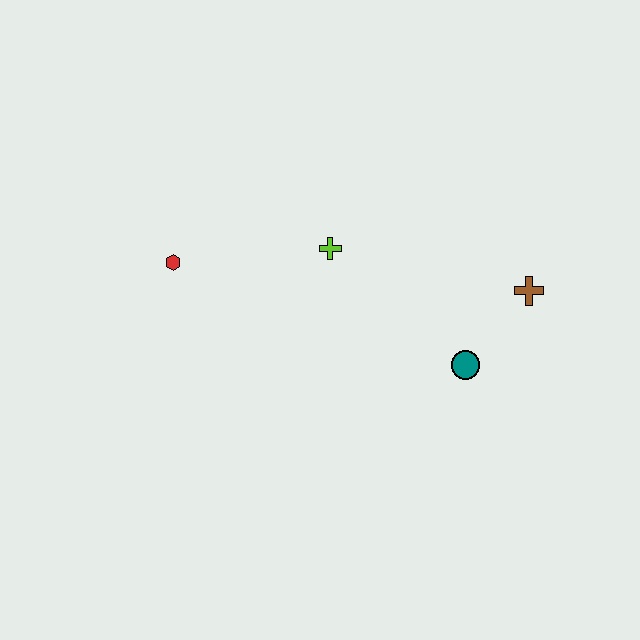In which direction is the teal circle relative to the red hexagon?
The teal circle is to the right of the red hexagon.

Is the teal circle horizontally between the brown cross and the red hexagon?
Yes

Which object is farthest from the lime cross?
The brown cross is farthest from the lime cross.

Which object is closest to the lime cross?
The red hexagon is closest to the lime cross.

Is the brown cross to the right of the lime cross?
Yes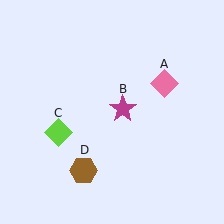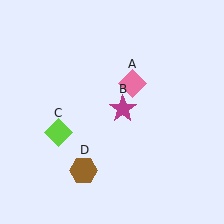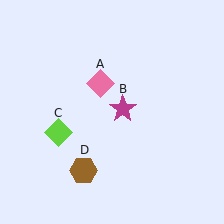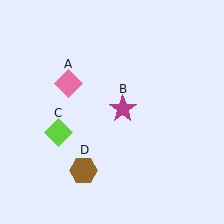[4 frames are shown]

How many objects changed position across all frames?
1 object changed position: pink diamond (object A).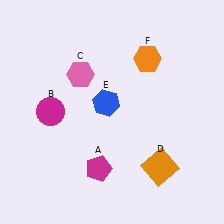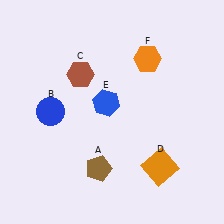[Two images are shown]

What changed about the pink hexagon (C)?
In Image 1, C is pink. In Image 2, it changed to brown.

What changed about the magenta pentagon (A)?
In Image 1, A is magenta. In Image 2, it changed to brown.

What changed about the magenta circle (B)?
In Image 1, B is magenta. In Image 2, it changed to blue.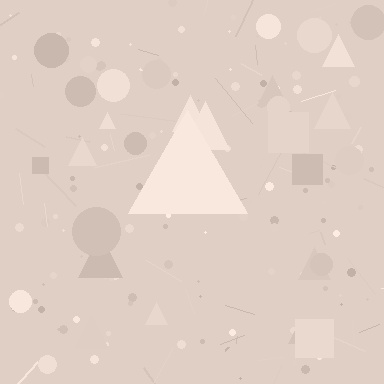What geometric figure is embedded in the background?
A triangle is embedded in the background.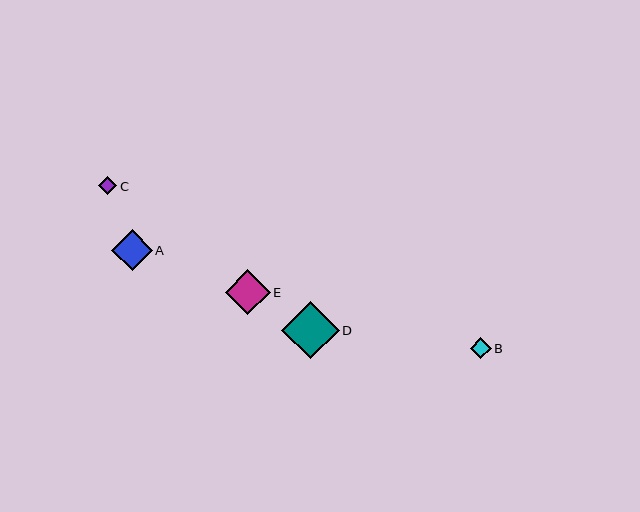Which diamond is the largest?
Diamond D is the largest with a size of approximately 58 pixels.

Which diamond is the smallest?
Diamond C is the smallest with a size of approximately 18 pixels.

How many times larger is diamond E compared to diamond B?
Diamond E is approximately 2.1 times the size of diamond B.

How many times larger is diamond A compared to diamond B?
Diamond A is approximately 1.9 times the size of diamond B.